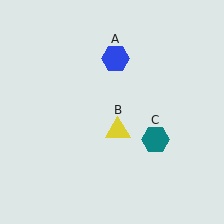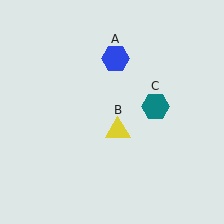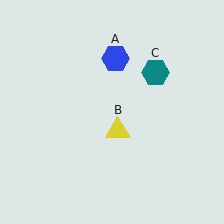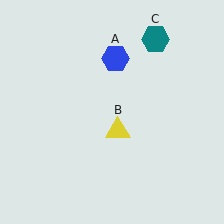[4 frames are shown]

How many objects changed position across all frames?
1 object changed position: teal hexagon (object C).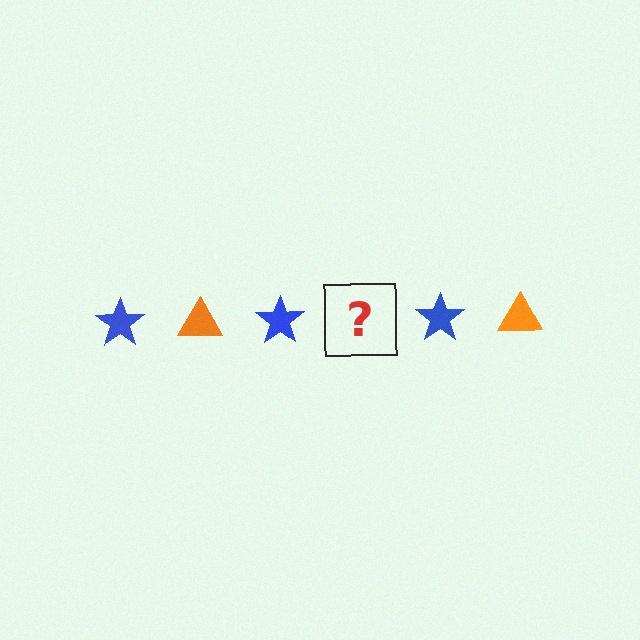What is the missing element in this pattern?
The missing element is an orange triangle.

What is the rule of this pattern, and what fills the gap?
The rule is that the pattern alternates between blue star and orange triangle. The gap should be filled with an orange triangle.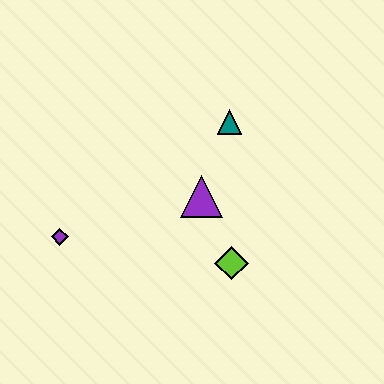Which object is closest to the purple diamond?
The purple triangle is closest to the purple diamond.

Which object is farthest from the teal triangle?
The purple diamond is farthest from the teal triangle.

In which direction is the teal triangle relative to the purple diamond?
The teal triangle is to the right of the purple diamond.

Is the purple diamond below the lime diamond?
No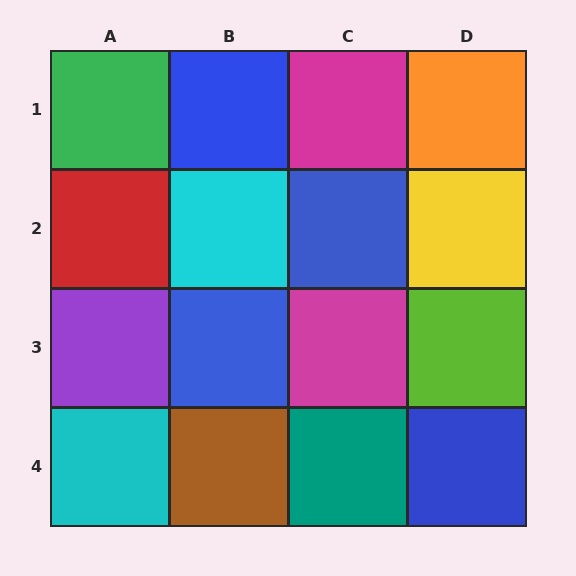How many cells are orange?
1 cell is orange.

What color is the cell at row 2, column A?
Red.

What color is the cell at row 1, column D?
Orange.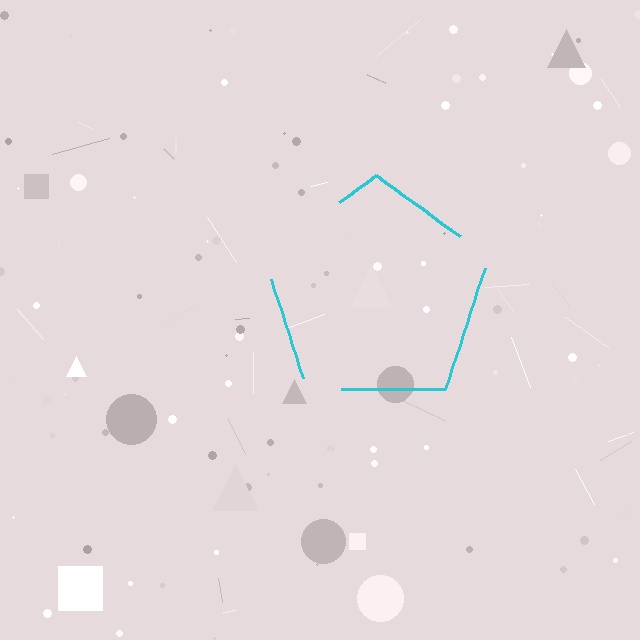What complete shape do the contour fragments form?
The contour fragments form a pentagon.